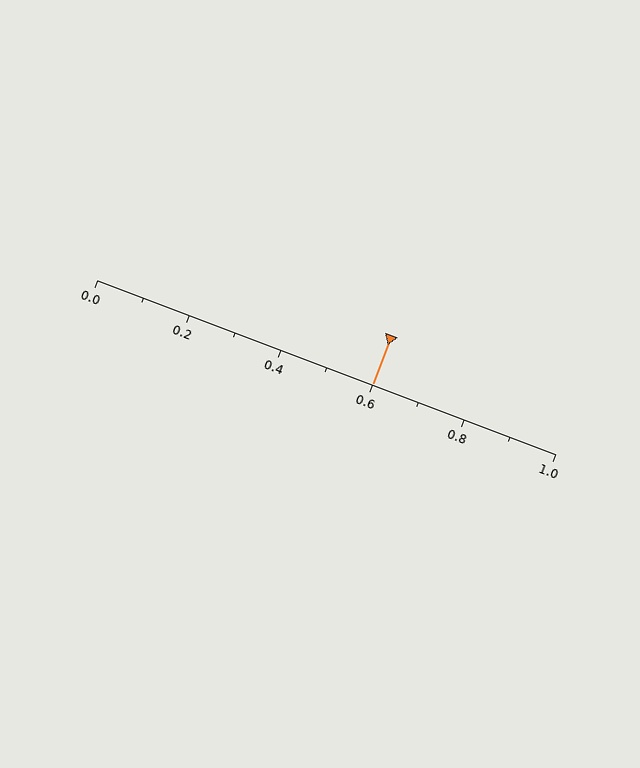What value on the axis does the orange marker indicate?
The marker indicates approximately 0.6.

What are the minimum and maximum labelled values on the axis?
The axis runs from 0.0 to 1.0.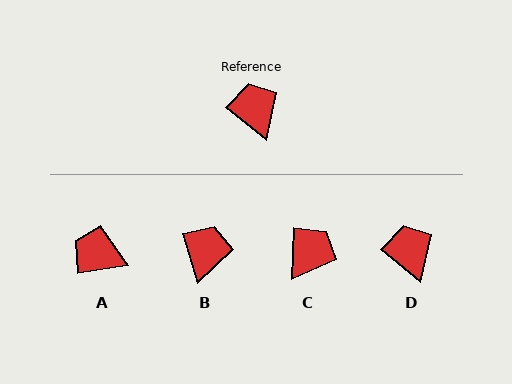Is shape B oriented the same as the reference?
No, it is off by about 34 degrees.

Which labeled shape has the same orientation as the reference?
D.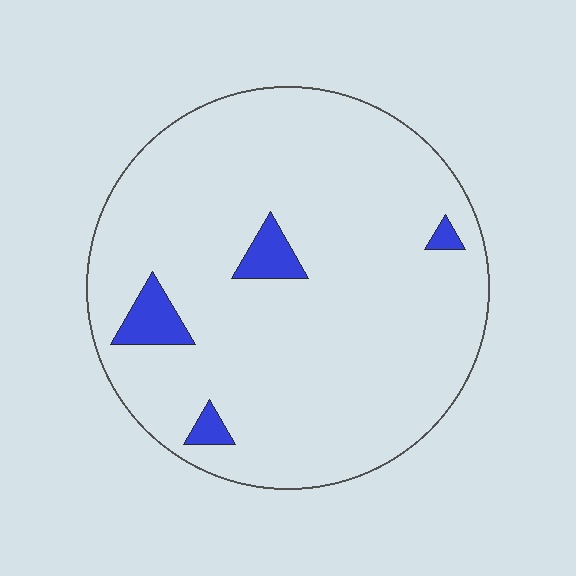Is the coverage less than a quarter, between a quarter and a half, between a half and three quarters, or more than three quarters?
Less than a quarter.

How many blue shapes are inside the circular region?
4.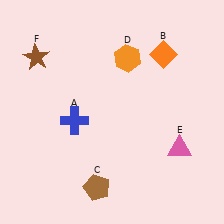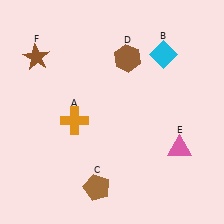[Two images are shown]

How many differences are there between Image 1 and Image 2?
There are 3 differences between the two images.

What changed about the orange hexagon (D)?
In Image 1, D is orange. In Image 2, it changed to brown.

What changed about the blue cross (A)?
In Image 1, A is blue. In Image 2, it changed to orange.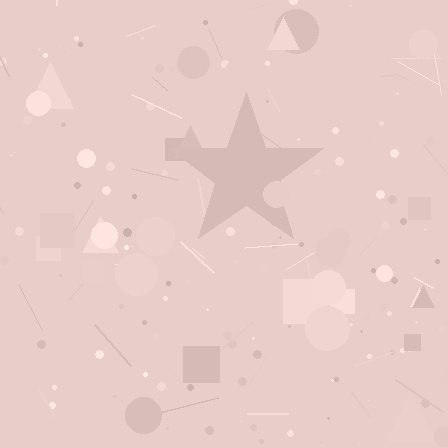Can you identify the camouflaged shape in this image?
The camouflaged shape is a star.